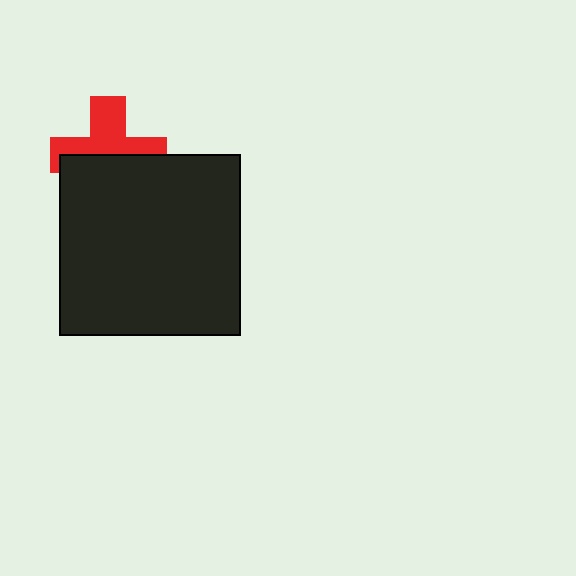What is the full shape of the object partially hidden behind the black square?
The partially hidden object is a red cross.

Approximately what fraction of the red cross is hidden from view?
Roughly 50% of the red cross is hidden behind the black square.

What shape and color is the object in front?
The object in front is a black square.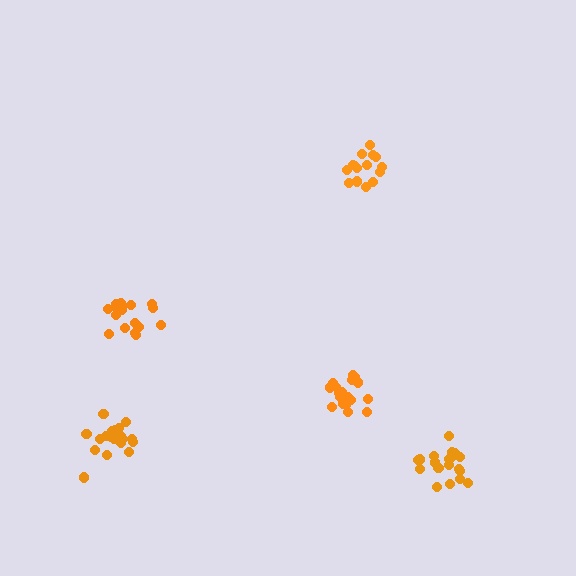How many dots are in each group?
Group 1: 19 dots, Group 2: 18 dots, Group 3: 15 dots, Group 4: 19 dots, Group 5: 19 dots (90 total).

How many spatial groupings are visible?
There are 5 spatial groupings.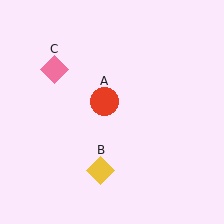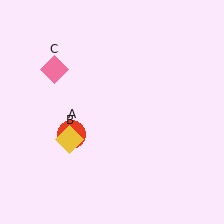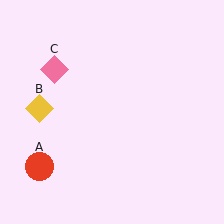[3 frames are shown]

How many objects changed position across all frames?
2 objects changed position: red circle (object A), yellow diamond (object B).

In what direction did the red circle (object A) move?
The red circle (object A) moved down and to the left.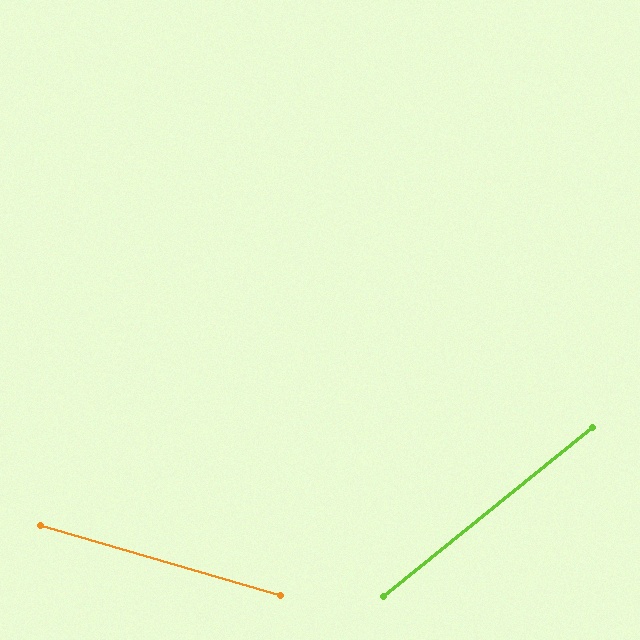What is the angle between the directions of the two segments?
Approximately 55 degrees.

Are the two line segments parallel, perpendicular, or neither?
Neither parallel nor perpendicular — they differ by about 55°.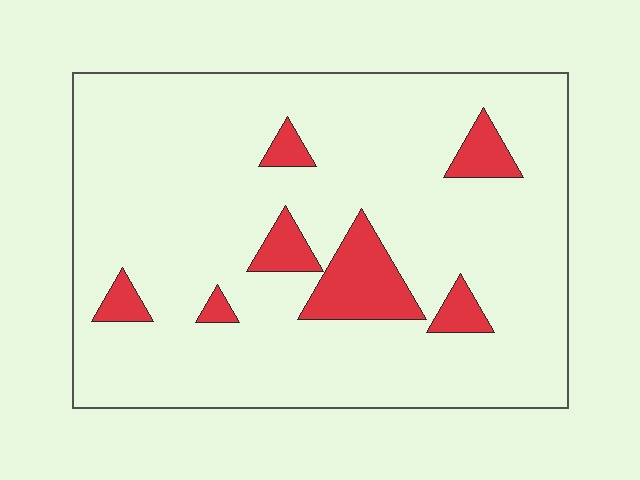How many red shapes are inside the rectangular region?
7.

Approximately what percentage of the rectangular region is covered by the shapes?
Approximately 10%.